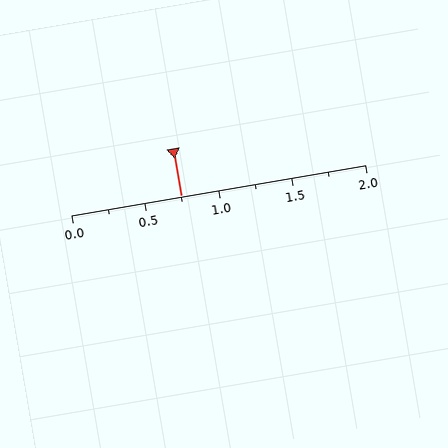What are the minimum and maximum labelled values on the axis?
The axis runs from 0.0 to 2.0.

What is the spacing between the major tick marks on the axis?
The major ticks are spaced 0.5 apart.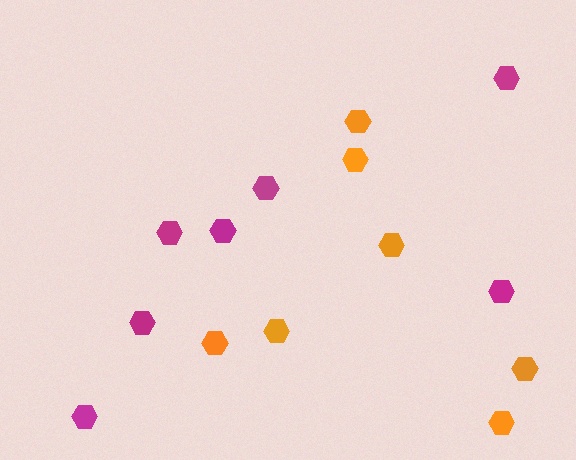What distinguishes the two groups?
There are 2 groups: one group of orange hexagons (7) and one group of magenta hexagons (7).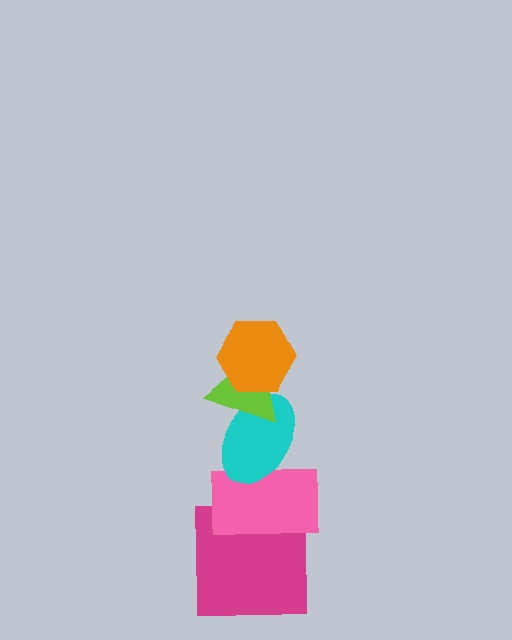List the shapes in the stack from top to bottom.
From top to bottom: the orange hexagon, the lime triangle, the cyan ellipse, the pink rectangle, the magenta square.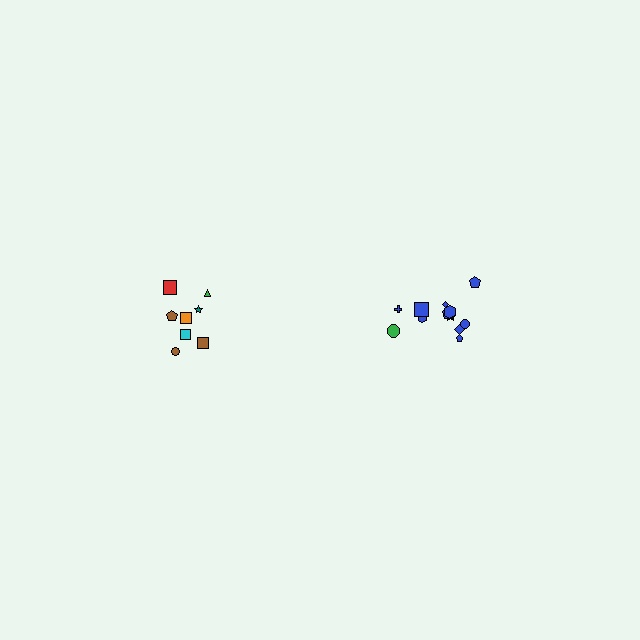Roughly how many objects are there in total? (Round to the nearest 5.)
Roughly 20 objects in total.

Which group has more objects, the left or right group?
The right group.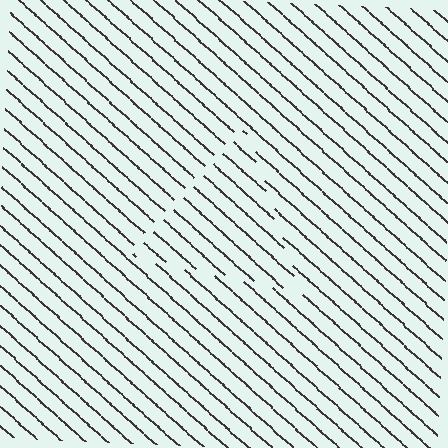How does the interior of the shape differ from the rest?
The interior of the shape contains the same grating, shifted by half a period — the contour is defined by the phase discontinuity where line-ends from the inner and outer gratings abut.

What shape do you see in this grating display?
An illusory triangle. The interior of the shape contains the same grating, shifted by half a period — the contour is defined by the phase discontinuity where line-ends from the inner and outer gratings abut.